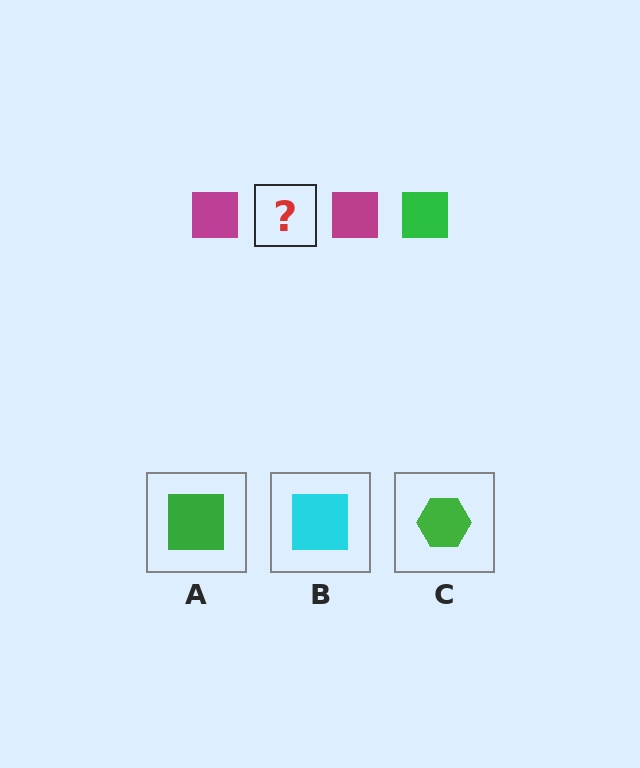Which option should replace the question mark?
Option A.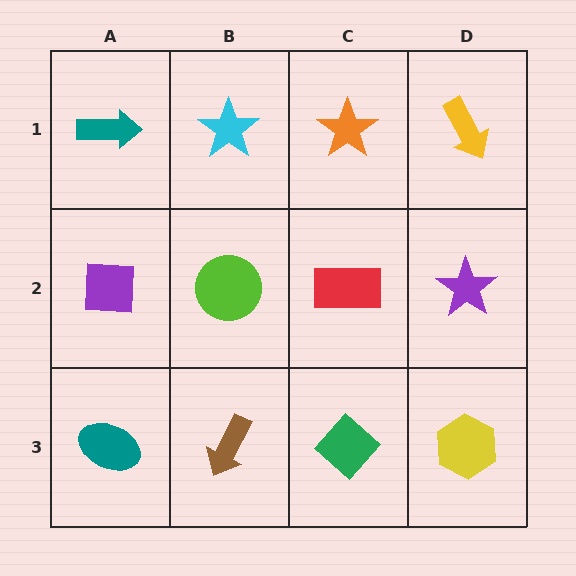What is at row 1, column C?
An orange star.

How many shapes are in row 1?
4 shapes.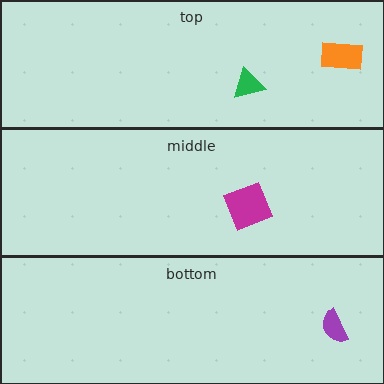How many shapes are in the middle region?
1.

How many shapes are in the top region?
2.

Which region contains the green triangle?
The top region.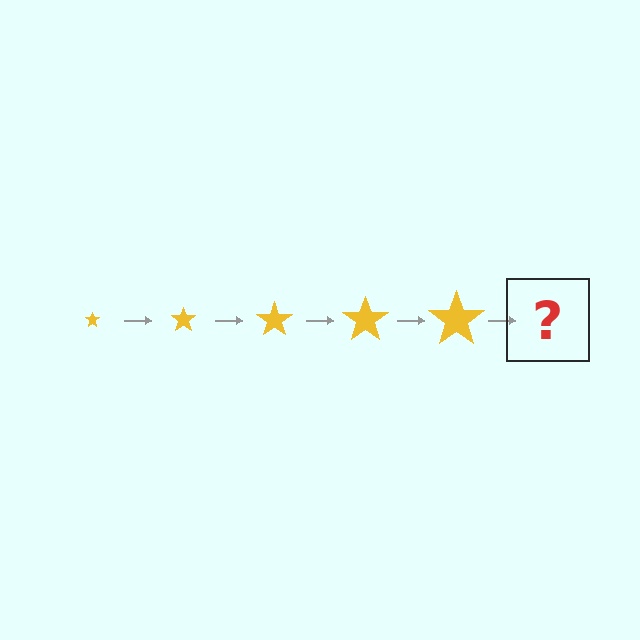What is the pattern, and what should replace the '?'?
The pattern is that the star gets progressively larger each step. The '?' should be a yellow star, larger than the previous one.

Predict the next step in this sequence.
The next step is a yellow star, larger than the previous one.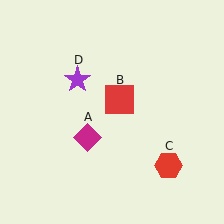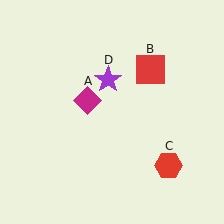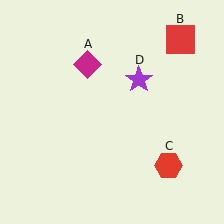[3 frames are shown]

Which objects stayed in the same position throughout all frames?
Red hexagon (object C) remained stationary.